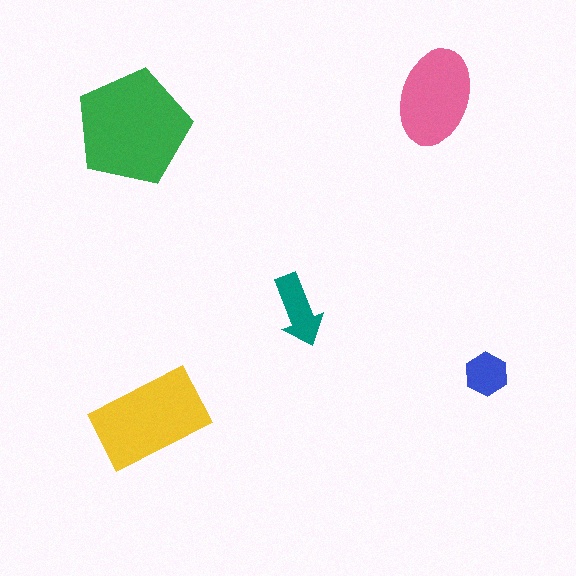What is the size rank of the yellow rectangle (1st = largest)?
2nd.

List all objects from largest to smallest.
The green pentagon, the yellow rectangle, the pink ellipse, the teal arrow, the blue hexagon.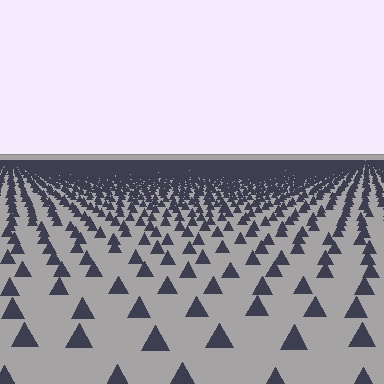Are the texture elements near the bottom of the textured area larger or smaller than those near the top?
Larger. Near the bottom, elements are closer to the viewer and appear at a bigger on-screen size.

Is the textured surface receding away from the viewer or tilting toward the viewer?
The surface is receding away from the viewer. Texture elements get smaller and denser toward the top.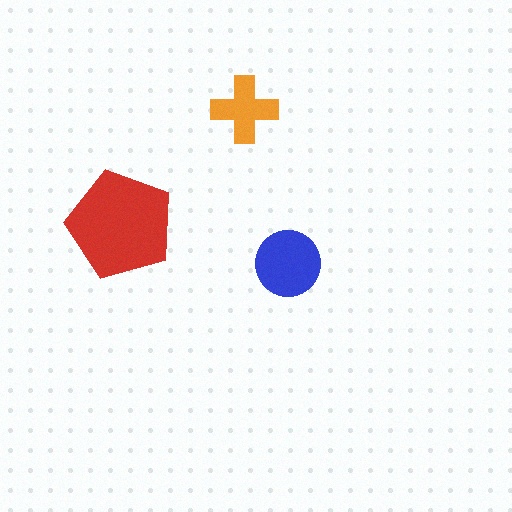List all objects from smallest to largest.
The orange cross, the blue circle, the red pentagon.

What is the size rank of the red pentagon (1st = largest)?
1st.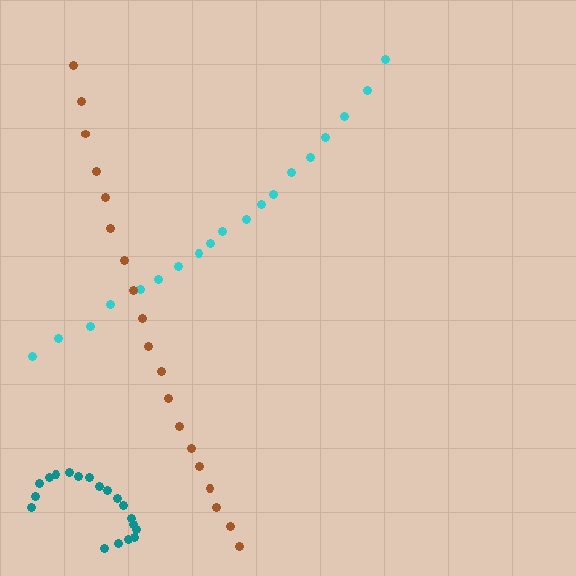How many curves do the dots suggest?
There are 3 distinct paths.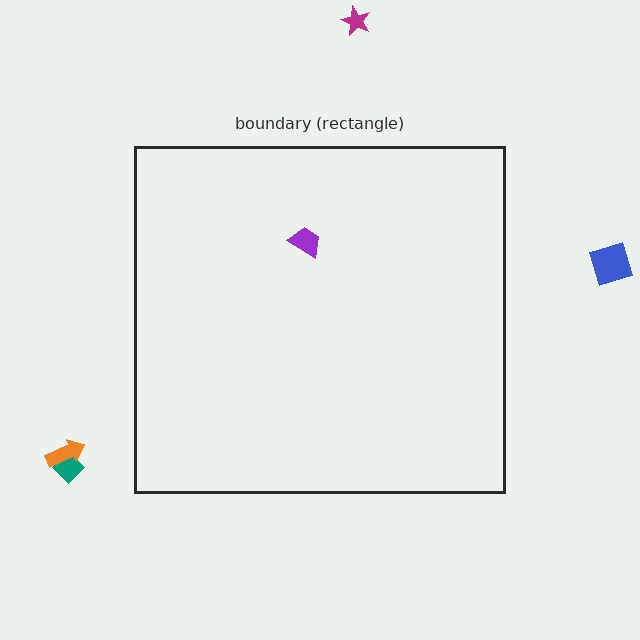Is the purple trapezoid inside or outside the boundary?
Inside.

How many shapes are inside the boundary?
1 inside, 4 outside.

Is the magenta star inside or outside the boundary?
Outside.